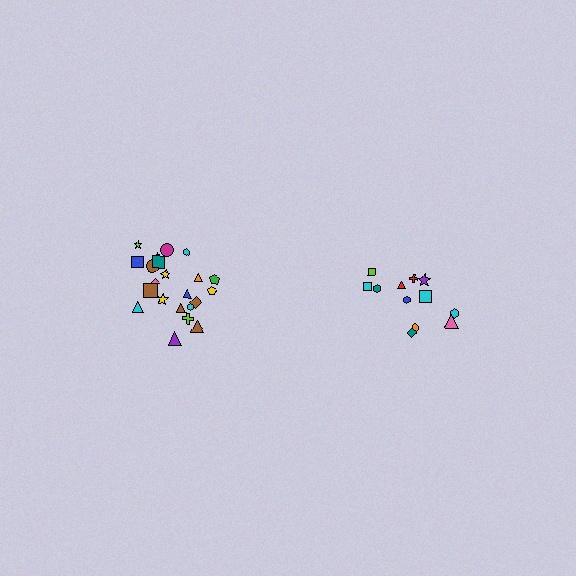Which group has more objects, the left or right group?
The left group.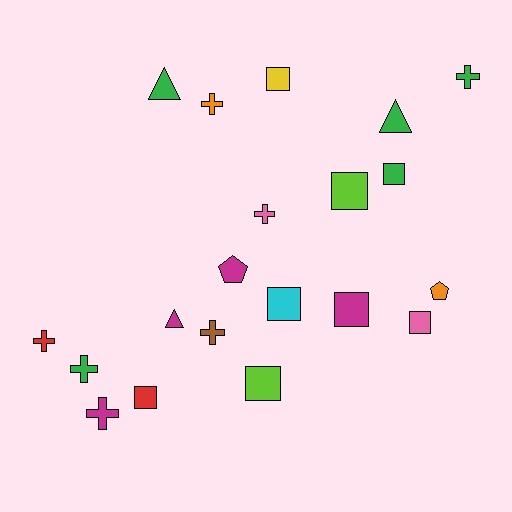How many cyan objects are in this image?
There is 1 cyan object.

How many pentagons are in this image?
There are 2 pentagons.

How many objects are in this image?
There are 20 objects.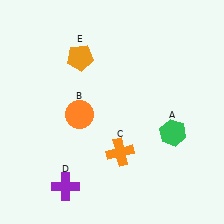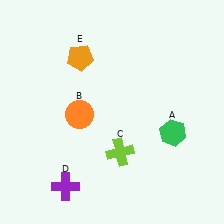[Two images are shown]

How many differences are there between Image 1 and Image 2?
There is 1 difference between the two images.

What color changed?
The cross (C) changed from orange in Image 1 to lime in Image 2.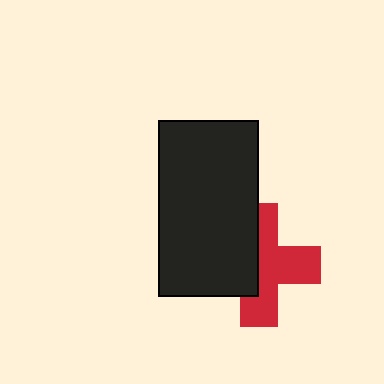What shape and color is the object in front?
The object in front is a black rectangle.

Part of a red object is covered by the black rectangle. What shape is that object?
It is a cross.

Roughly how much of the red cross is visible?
About half of it is visible (roughly 56%).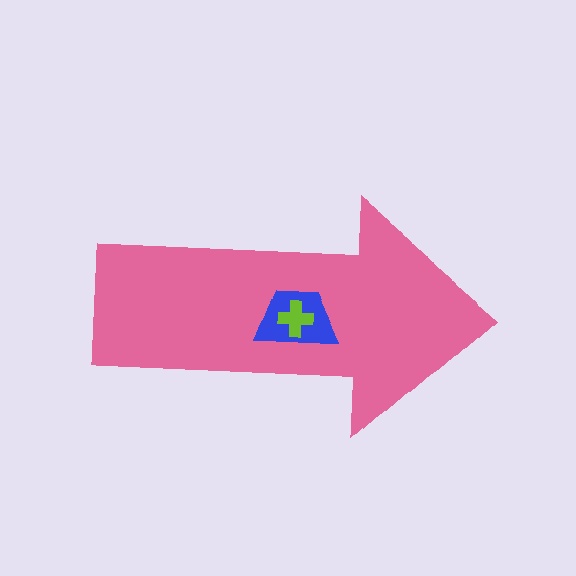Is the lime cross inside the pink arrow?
Yes.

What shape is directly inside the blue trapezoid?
The lime cross.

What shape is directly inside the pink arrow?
The blue trapezoid.